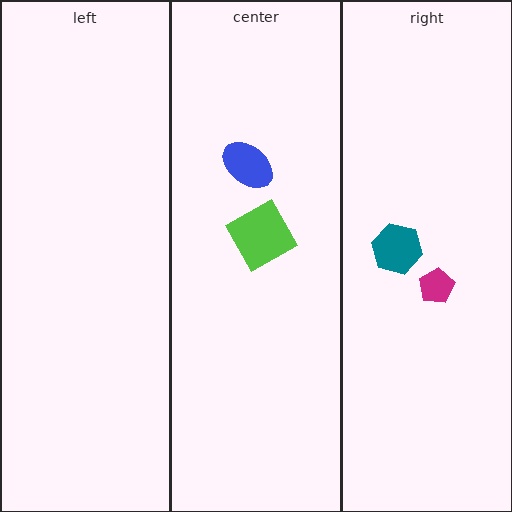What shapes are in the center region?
The blue ellipse, the lime square.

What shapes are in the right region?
The teal hexagon, the magenta pentagon.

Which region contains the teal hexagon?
The right region.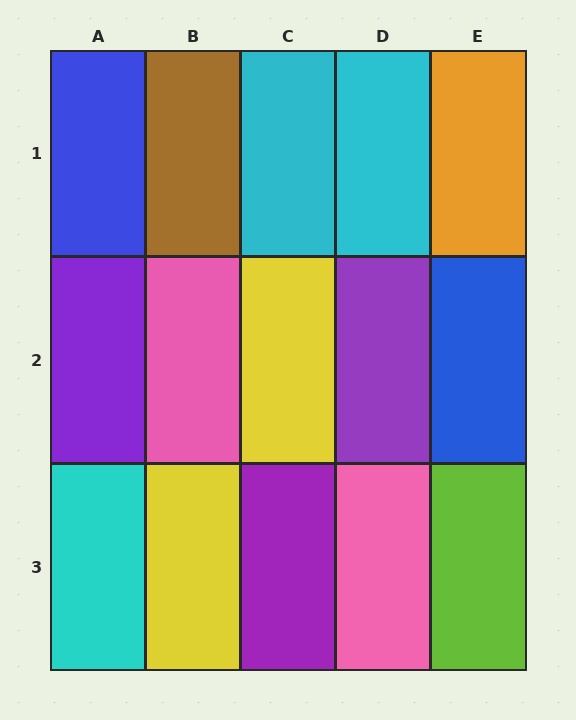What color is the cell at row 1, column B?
Brown.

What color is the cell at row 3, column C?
Purple.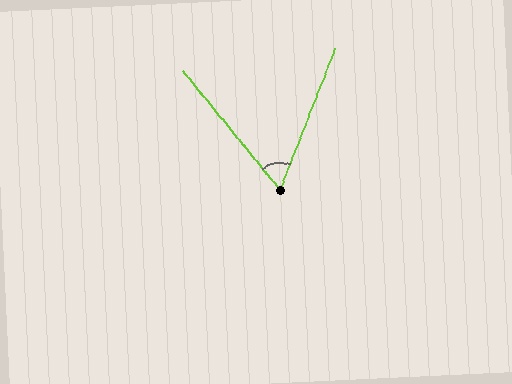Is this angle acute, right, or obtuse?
It is acute.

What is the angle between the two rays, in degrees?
Approximately 60 degrees.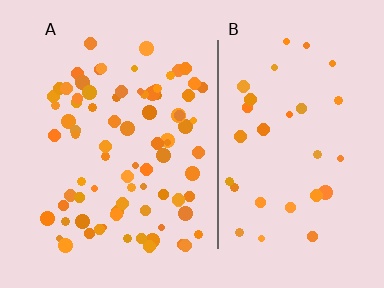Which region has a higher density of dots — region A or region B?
A (the left).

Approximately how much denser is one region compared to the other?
Approximately 2.6× — region A over region B.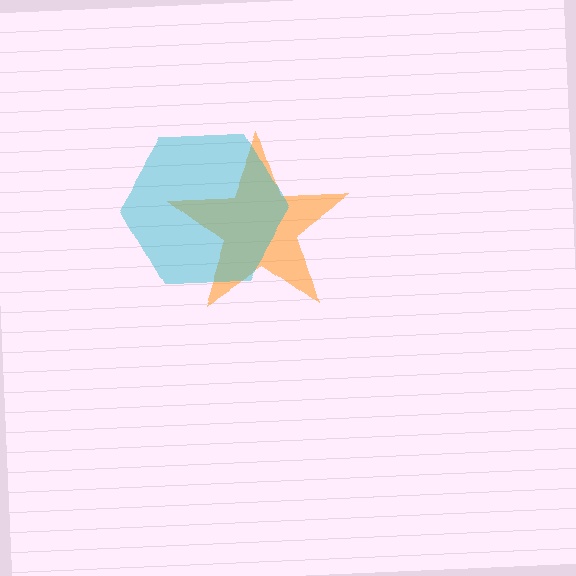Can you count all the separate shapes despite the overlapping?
Yes, there are 2 separate shapes.